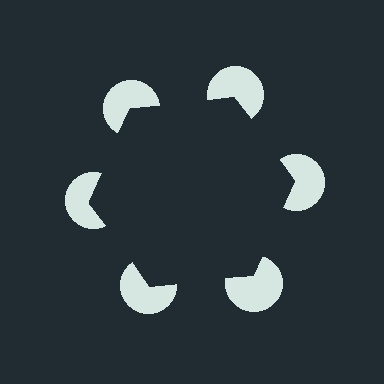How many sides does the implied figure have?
6 sides.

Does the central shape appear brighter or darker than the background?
It typically appears slightly darker than the background, even though no actual brightness change is drawn.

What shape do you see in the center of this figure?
An illusory hexagon — its edges are inferred from the aligned wedge cuts in the pac-man discs, not physically drawn.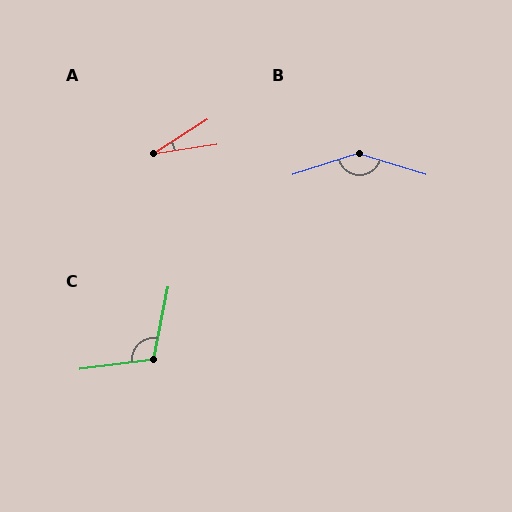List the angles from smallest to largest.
A (24°), C (109°), B (145°).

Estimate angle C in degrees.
Approximately 109 degrees.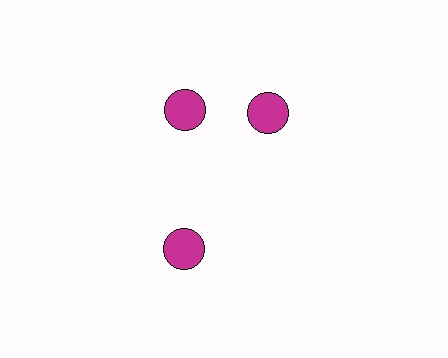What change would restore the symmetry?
The symmetry would be restored by rotating it back into even spacing with its neighbors so that all 3 circles sit at equal angles and equal distance from the center.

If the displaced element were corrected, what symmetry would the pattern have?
It would have 3-fold rotational symmetry — the pattern would map onto itself every 120 degrees.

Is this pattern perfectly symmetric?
No. The 3 magenta circles are arranged in a ring, but one element near the 3 o'clock position is rotated out of alignment along the ring, breaking the 3-fold rotational symmetry.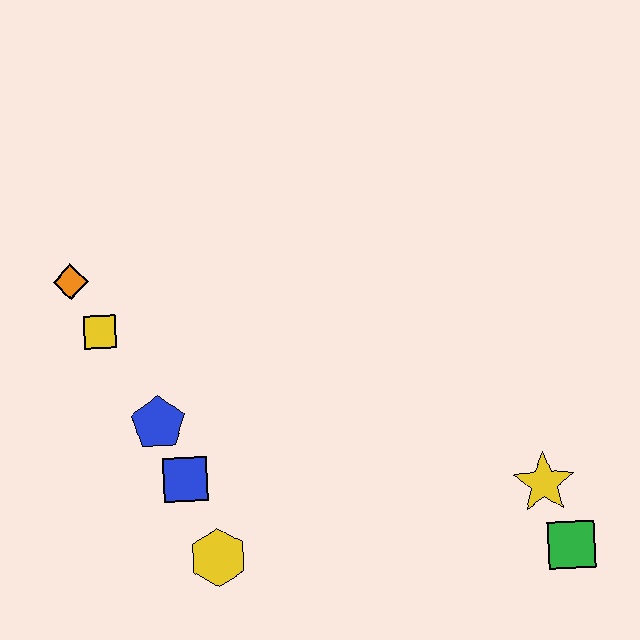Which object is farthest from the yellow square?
The green square is farthest from the yellow square.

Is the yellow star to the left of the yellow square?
No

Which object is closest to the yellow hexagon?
The blue square is closest to the yellow hexagon.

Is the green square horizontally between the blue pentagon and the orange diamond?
No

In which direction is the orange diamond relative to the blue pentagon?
The orange diamond is above the blue pentagon.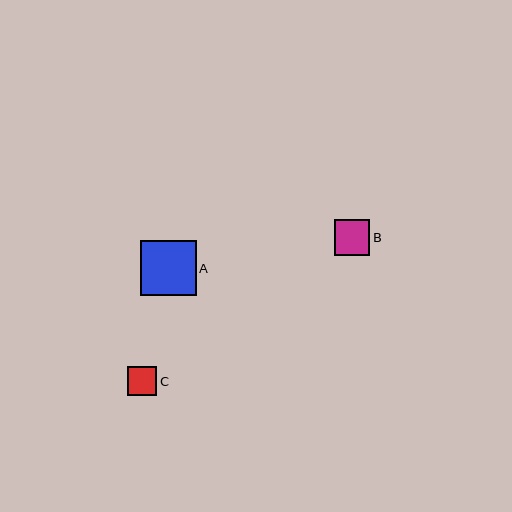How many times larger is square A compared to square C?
Square A is approximately 1.9 times the size of square C.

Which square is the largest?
Square A is the largest with a size of approximately 55 pixels.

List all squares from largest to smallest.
From largest to smallest: A, B, C.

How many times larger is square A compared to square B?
Square A is approximately 1.6 times the size of square B.